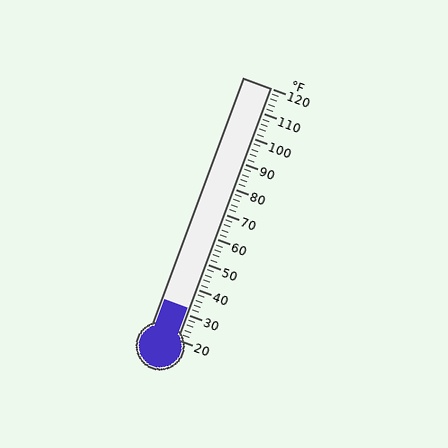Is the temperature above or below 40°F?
The temperature is below 40°F.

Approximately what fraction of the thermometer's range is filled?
The thermometer is filled to approximately 10% of its range.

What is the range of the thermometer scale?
The thermometer scale ranges from 20°F to 120°F.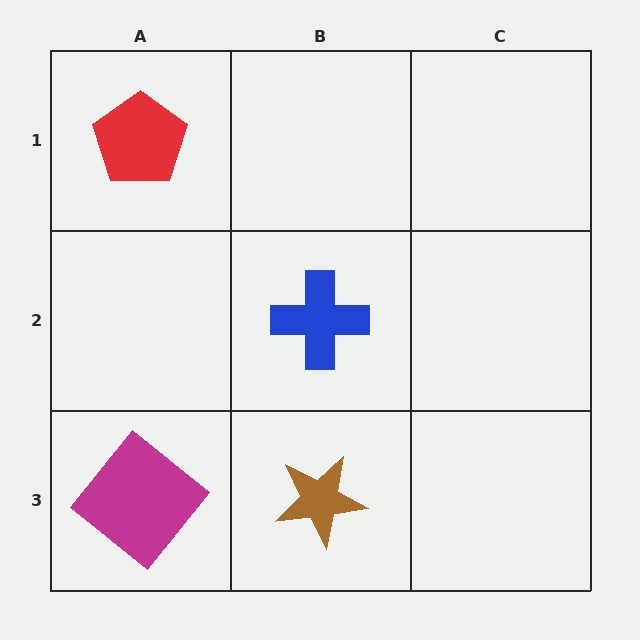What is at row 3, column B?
A brown star.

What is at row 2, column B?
A blue cross.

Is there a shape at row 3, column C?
No, that cell is empty.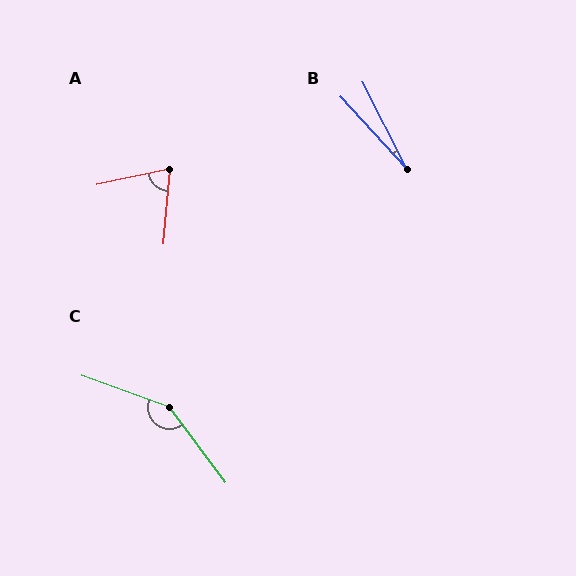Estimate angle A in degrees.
Approximately 73 degrees.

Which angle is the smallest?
B, at approximately 16 degrees.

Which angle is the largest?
C, at approximately 146 degrees.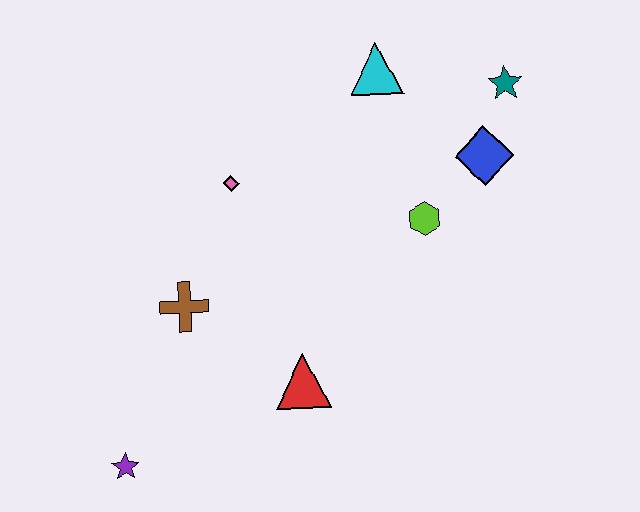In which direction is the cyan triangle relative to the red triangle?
The cyan triangle is above the red triangle.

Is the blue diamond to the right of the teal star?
No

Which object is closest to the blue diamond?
The teal star is closest to the blue diamond.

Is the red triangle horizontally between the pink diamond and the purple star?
No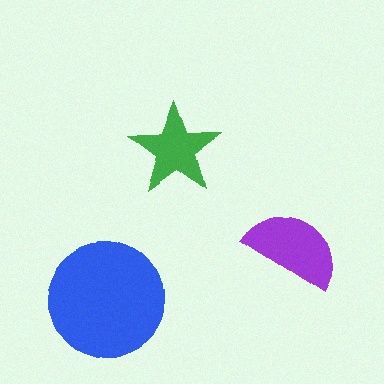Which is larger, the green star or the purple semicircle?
The purple semicircle.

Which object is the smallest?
The green star.